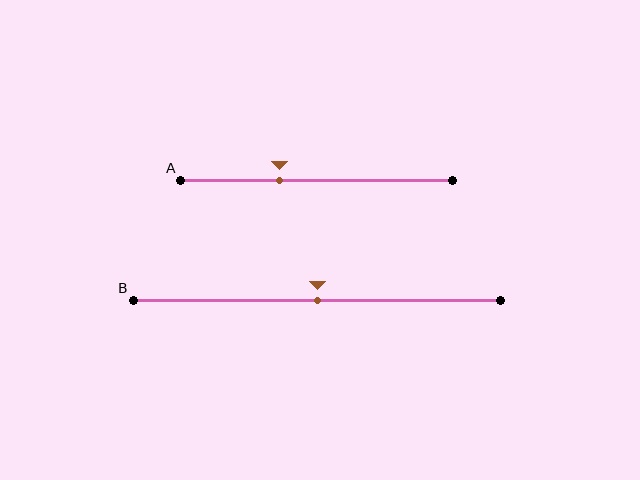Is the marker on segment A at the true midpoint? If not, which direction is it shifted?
No, the marker on segment A is shifted to the left by about 14% of the segment length.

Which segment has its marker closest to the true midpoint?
Segment B has its marker closest to the true midpoint.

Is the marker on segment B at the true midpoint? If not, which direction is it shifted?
Yes, the marker on segment B is at the true midpoint.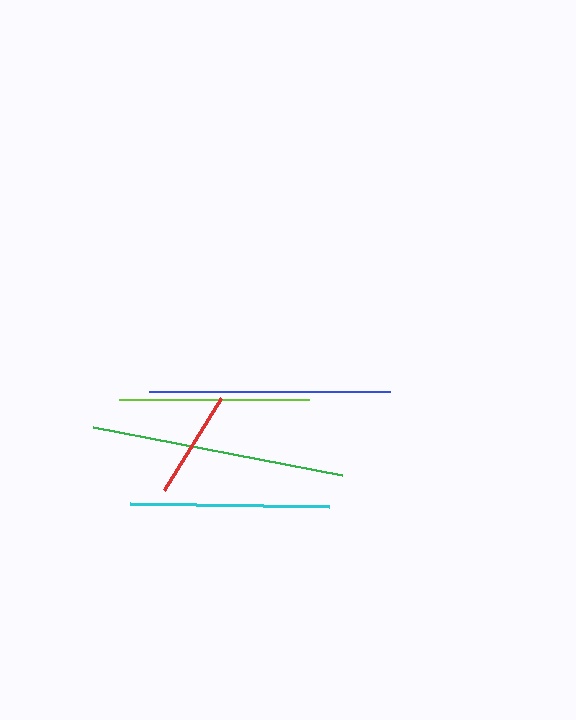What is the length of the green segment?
The green segment is approximately 253 pixels long.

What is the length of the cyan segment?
The cyan segment is approximately 199 pixels long.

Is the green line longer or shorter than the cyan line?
The green line is longer than the cyan line.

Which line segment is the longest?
The green line is the longest at approximately 253 pixels.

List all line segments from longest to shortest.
From longest to shortest: green, blue, cyan, lime, red.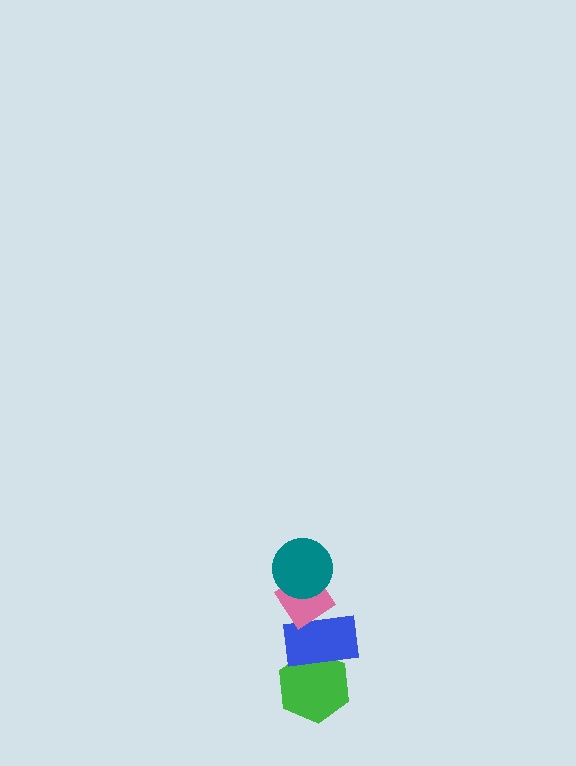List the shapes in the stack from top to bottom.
From top to bottom: the teal circle, the pink diamond, the blue rectangle, the green hexagon.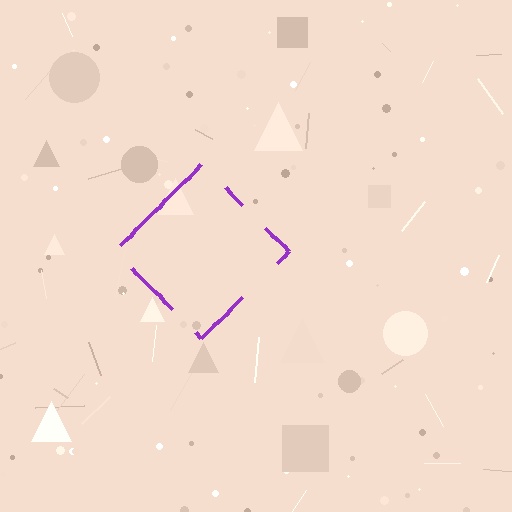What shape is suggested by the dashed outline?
The dashed outline suggests a diamond.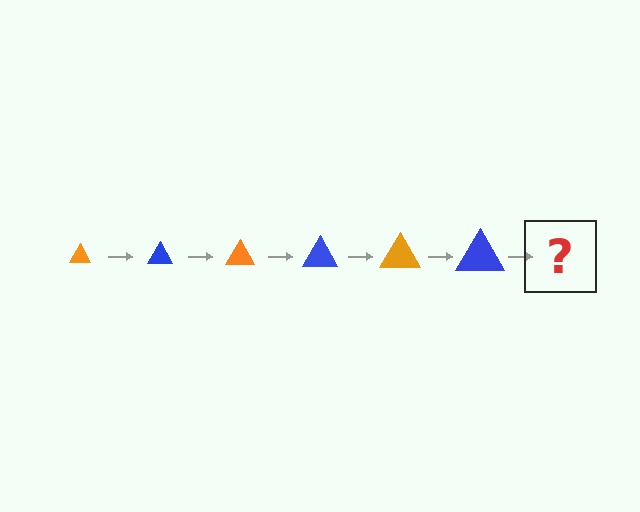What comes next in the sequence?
The next element should be an orange triangle, larger than the previous one.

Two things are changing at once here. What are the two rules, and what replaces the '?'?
The two rules are that the triangle grows larger each step and the color cycles through orange and blue. The '?' should be an orange triangle, larger than the previous one.